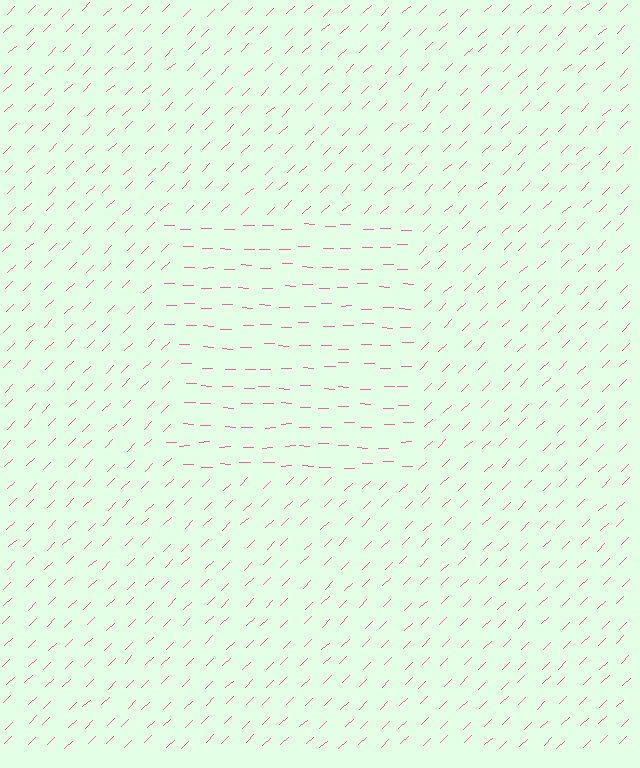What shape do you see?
I see a rectangle.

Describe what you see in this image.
The image is filled with small pink line segments. A rectangle region in the image has lines oriented differently from the surrounding lines, creating a visible texture boundary.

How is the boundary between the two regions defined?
The boundary is defined purely by a change in line orientation (approximately 45 degrees difference). All lines are the same color and thickness.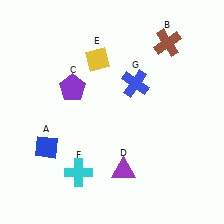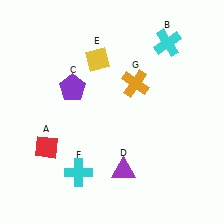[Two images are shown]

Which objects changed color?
A changed from blue to red. B changed from brown to cyan. G changed from blue to orange.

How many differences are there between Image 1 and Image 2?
There are 3 differences between the two images.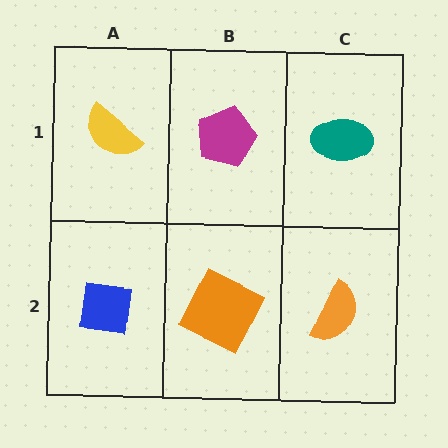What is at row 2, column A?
A blue square.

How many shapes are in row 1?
3 shapes.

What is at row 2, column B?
An orange square.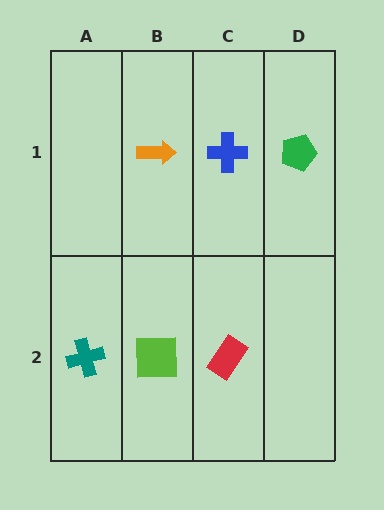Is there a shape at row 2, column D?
No, that cell is empty.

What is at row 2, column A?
A teal cross.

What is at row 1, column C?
A blue cross.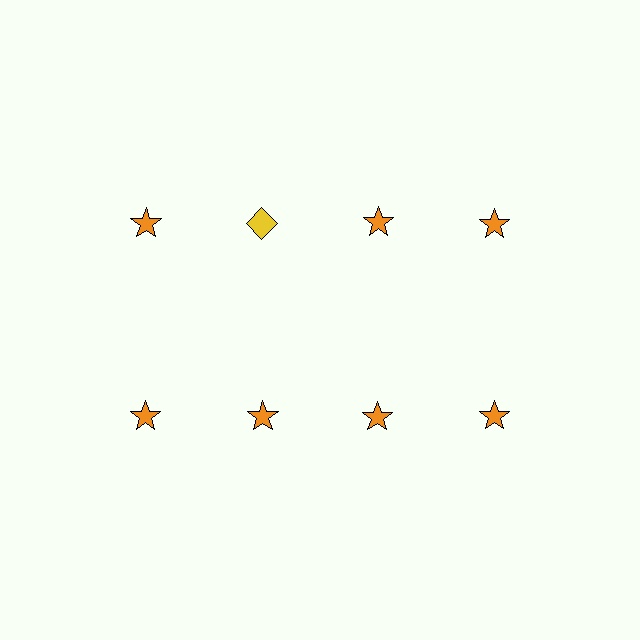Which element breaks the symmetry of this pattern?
The yellow diamond in the top row, second from left column breaks the symmetry. All other shapes are orange stars.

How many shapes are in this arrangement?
There are 8 shapes arranged in a grid pattern.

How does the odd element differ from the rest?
It differs in both color (yellow instead of orange) and shape (diamond instead of star).